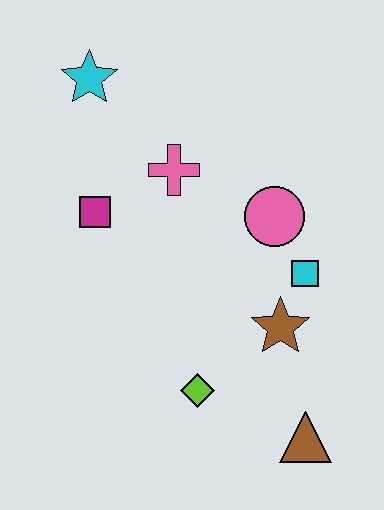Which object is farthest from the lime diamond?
The cyan star is farthest from the lime diamond.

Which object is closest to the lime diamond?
The brown star is closest to the lime diamond.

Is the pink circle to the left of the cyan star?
No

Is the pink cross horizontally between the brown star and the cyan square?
No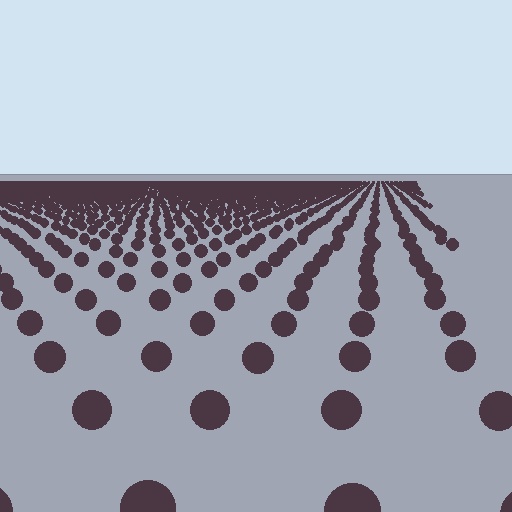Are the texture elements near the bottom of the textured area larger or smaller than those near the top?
Larger. Near the bottom, elements are closer to the viewer and appear at a bigger on-screen size.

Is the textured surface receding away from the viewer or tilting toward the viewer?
The surface is receding away from the viewer. Texture elements get smaller and denser toward the top.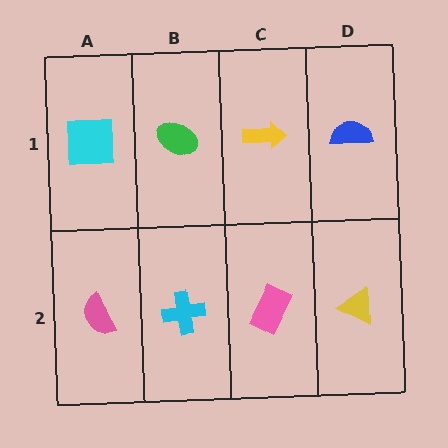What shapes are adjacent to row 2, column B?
A green ellipse (row 1, column B), a pink semicircle (row 2, column A), a pink rectangle (row 2, column C).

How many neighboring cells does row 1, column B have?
3.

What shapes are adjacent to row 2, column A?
A cyan square (row 1, column A), a cyan cross (row 2, column B).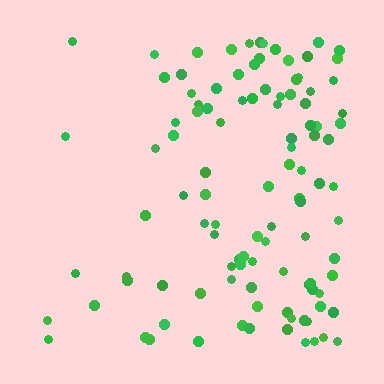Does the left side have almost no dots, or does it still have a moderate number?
Still a moderate number, just noticeably fewer than the right.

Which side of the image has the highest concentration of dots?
The right.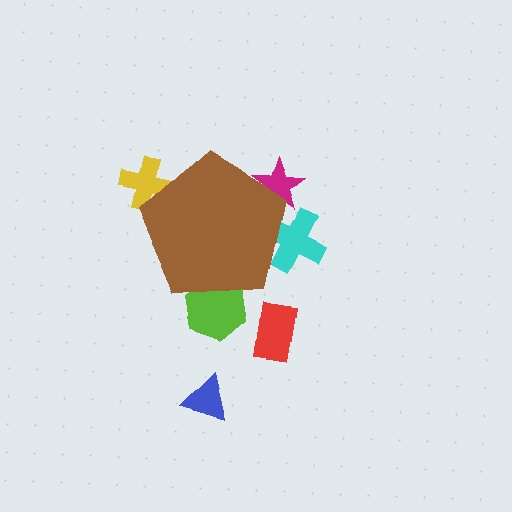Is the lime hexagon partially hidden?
Yes, the lime hexagon is partially hidden behind the brown pentagon.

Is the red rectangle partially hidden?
No, the red rectangle is fully visible.